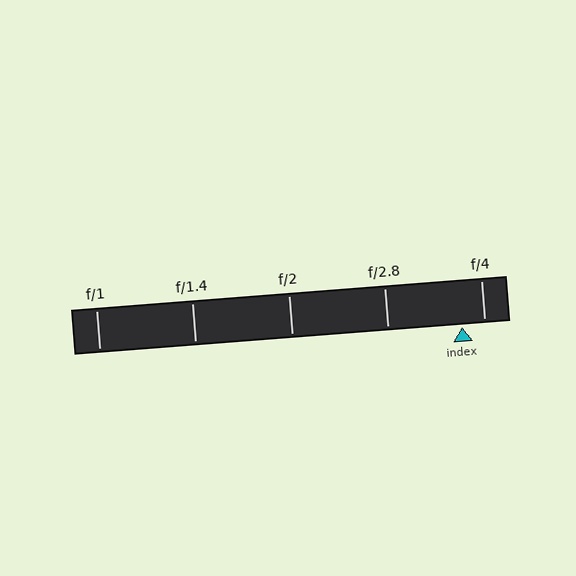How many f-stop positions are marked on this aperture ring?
There are 5 f-stop positions marked.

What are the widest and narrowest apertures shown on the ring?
The widest aperture shown is f/1 and the narrowest is f/4.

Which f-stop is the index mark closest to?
The index mark is closest to f/4.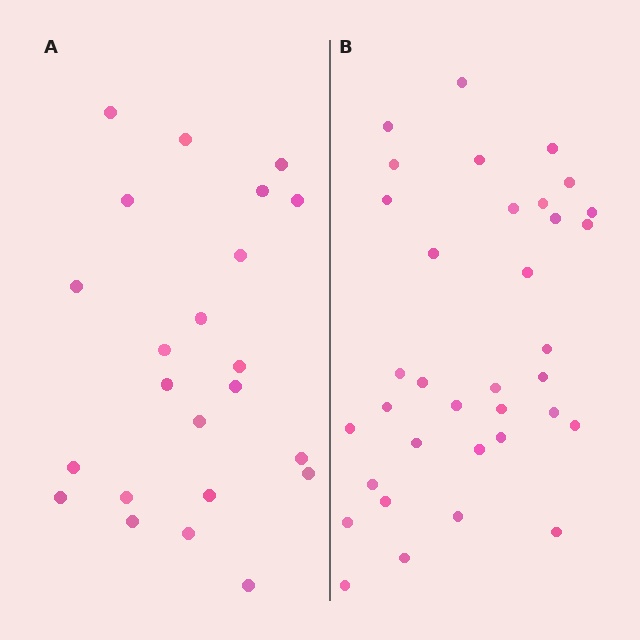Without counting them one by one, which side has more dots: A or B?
Region B (the right region) has more dots.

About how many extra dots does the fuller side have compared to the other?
Region B has roughly 12 or so more dots than region A.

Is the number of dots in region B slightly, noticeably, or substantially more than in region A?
Region B has substantially more. The ratio is roughly 1.5 to 1.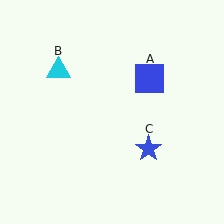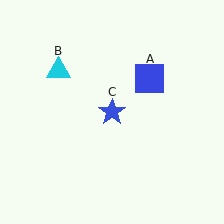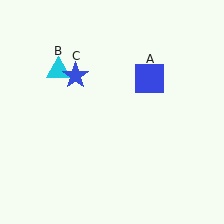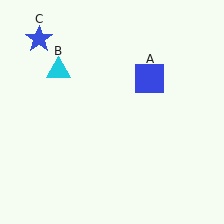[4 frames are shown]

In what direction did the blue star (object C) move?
The blue star (object C) moved up and to the left.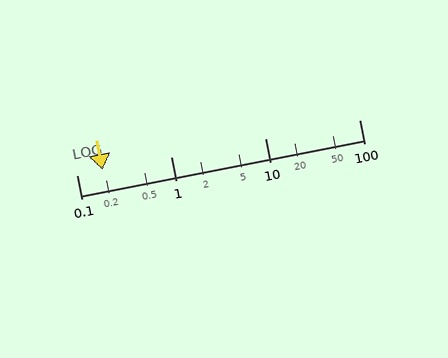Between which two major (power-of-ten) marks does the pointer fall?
The pointer is between 0.1 and 1.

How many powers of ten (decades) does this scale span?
The scale spans 3 decades, from 0.1 to 100.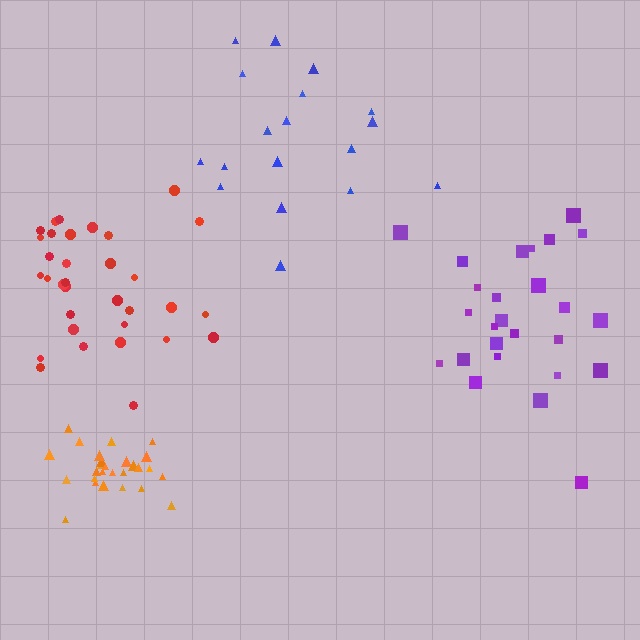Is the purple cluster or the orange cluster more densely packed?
Orange.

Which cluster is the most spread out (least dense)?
Blue.